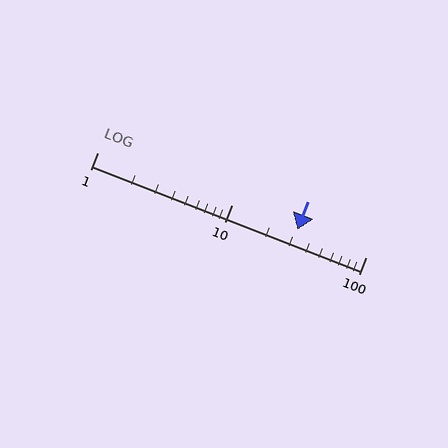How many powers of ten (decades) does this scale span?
The scale spans 2 decades, from 1 to 100.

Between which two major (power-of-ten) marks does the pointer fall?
The pointer is between 10 and 100.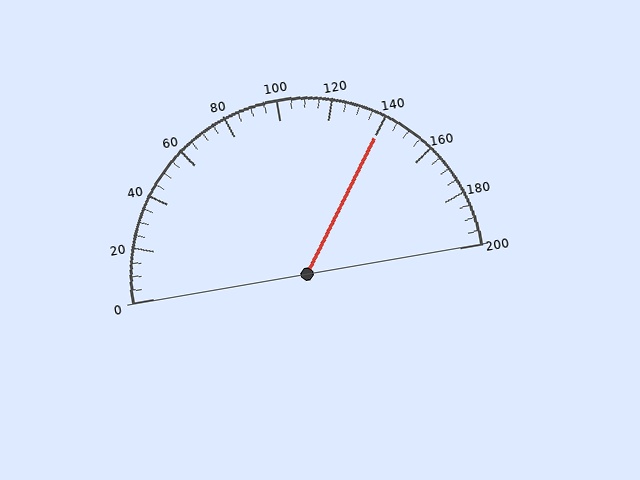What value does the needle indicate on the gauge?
The needle indicates approximately 140.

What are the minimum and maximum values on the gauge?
The gauge ranges from 0 to 200.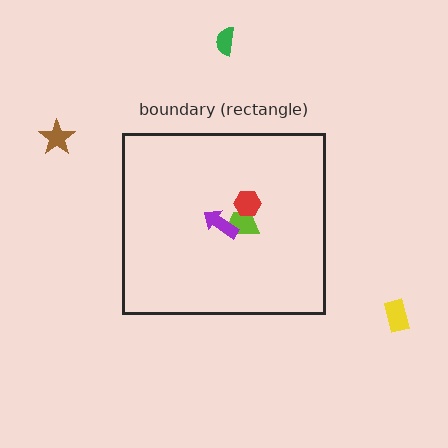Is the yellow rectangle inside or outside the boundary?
Outside.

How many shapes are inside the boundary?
3 inside, 3 outside.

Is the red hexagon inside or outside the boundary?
Inside.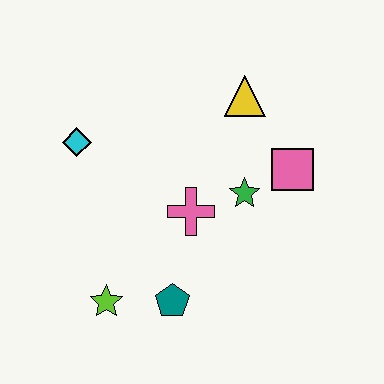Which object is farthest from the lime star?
The yellow triangle is farthest from the lime star.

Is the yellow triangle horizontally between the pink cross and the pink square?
Yes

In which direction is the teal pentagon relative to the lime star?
The teal pentagon is to the right of the lime star.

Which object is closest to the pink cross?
The green star is closest to the pink cross.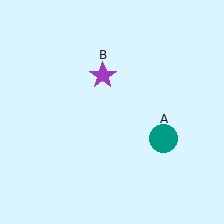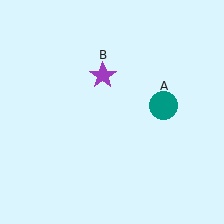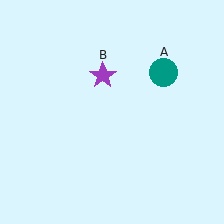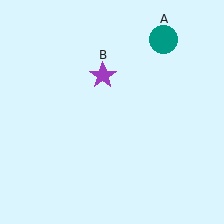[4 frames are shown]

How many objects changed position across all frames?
1 object changed position: teal circle (object A).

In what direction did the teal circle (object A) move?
The teal circle (object A) moved up.